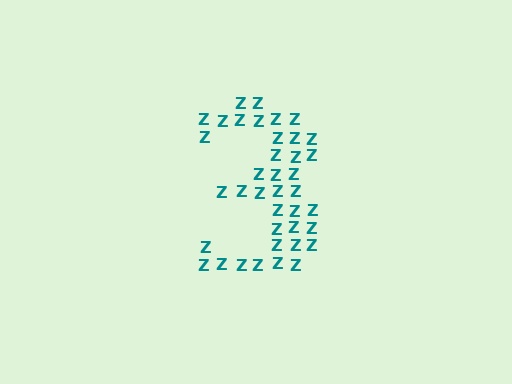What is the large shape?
The large shape is the digit 3.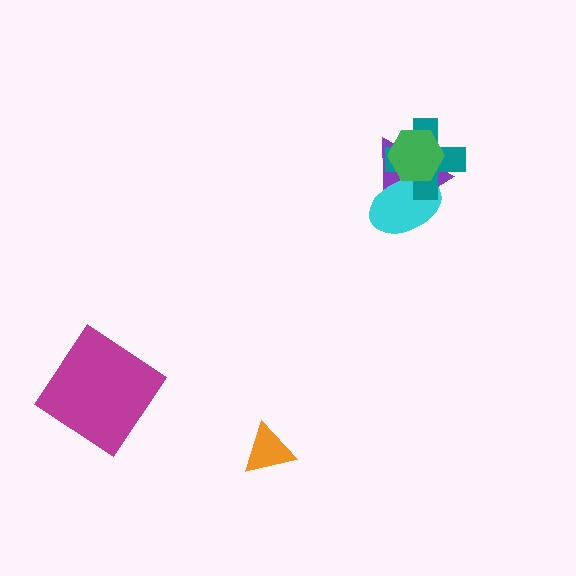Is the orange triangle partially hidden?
No, no other shape covers it.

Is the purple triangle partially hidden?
Yes, it is partially covered by another shape.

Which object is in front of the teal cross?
The green hexagon is in front of the teal cross.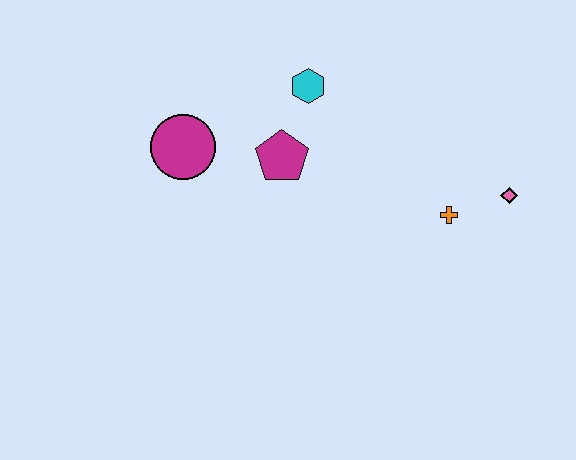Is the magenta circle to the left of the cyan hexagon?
Yes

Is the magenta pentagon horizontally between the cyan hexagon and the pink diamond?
No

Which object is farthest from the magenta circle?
The pink diamond is farthest from the magenta circle.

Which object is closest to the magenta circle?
The magenta pentagon is closest to the magenta circle.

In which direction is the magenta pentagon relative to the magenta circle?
The magenta pentagon is to the right of the magenta circle.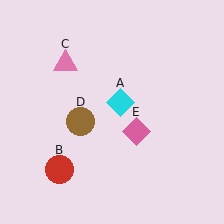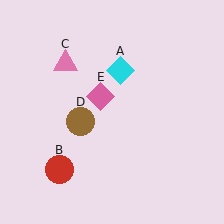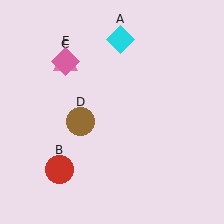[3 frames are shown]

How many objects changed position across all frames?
2 objects changed position: cyan diamond (object A), pink diamond (object E).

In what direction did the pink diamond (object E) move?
The pink diamond (object E) moved up and to the left.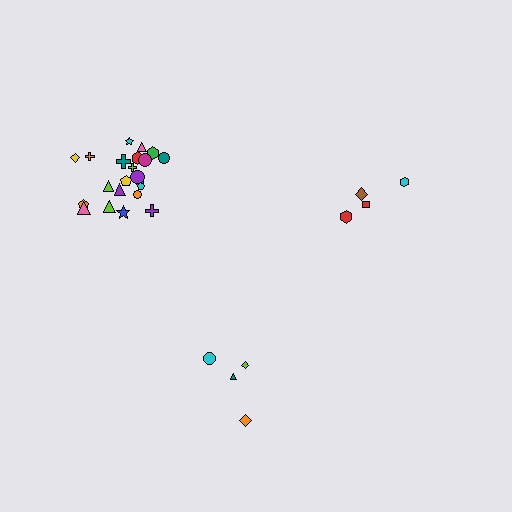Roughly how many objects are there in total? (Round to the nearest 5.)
Roughly 30 objects in total.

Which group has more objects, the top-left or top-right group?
The top-left group.